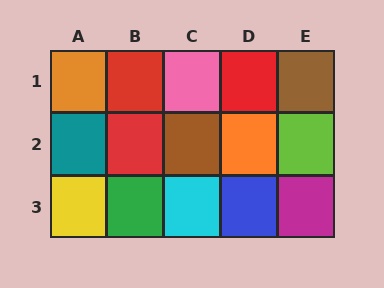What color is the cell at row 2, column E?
Lime.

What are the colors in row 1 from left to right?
Orange, red, pink, red, brown.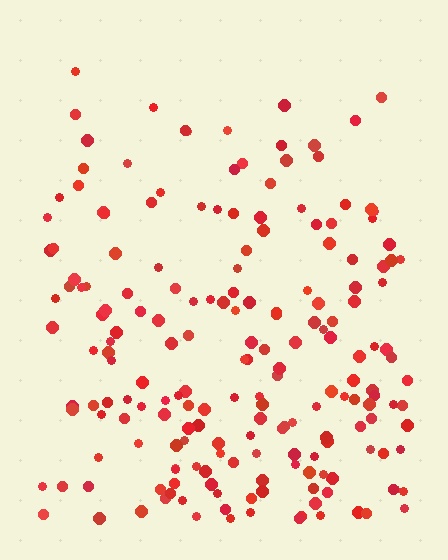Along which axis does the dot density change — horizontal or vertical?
Vertical.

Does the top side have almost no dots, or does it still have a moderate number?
Still a moderate number, just noticeably fewer than the bottom.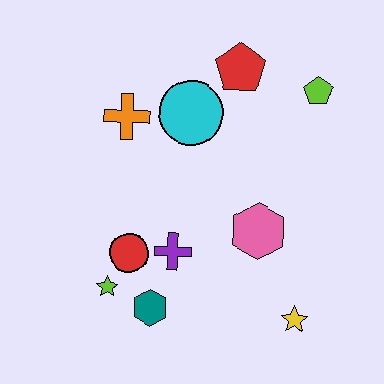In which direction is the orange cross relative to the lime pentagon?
The orange cross is to the left of the lime pentagon.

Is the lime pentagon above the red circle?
Yes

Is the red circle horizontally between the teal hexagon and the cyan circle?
No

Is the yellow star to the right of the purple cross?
Yes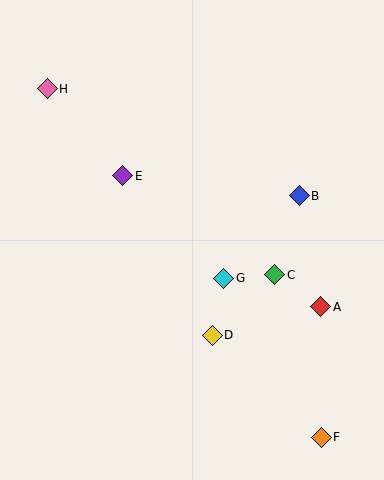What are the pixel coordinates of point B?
Point B is at (299, 196).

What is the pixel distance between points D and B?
The distance between D and B is 165 pixels.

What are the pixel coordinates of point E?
Point E is at (123, 176).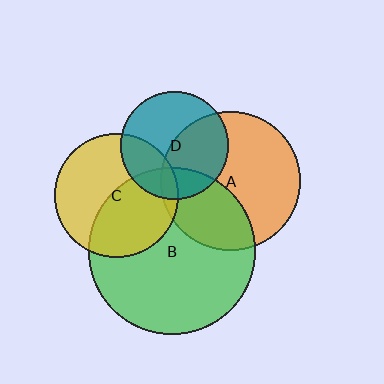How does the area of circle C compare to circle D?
Approximately 1.3 times.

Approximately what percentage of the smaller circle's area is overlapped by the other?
Approximately 35%.